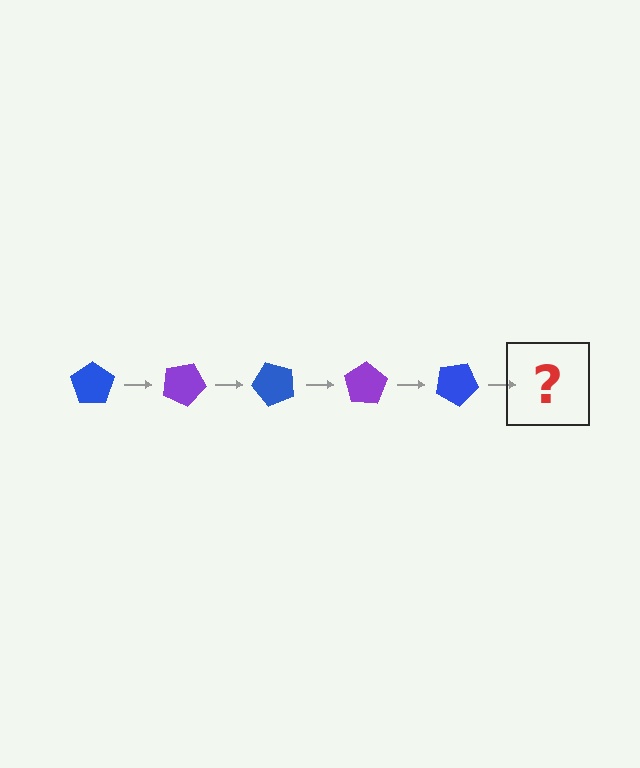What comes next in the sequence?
The next element should be a purple pentagon, rotated 125 degrees from the start.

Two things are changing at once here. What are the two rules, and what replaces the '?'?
The two rules are that it rotates 25 degrees each step and the color cycles through blue and purple. The '?' should be a purple pentagon, rotated 125 degrees from the start.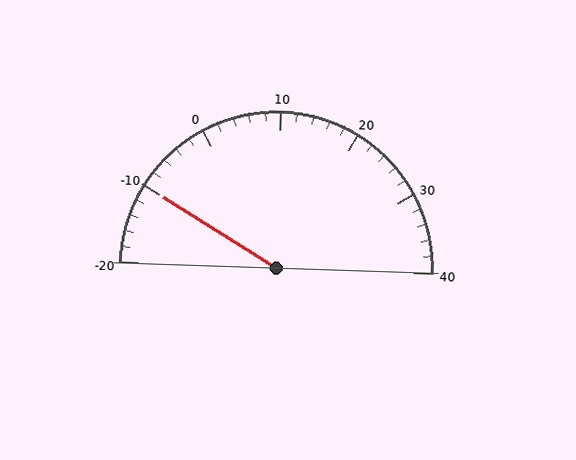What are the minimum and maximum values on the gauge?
The gauge ranges from -20 to 40.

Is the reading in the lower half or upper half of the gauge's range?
The reading is in the lower half of the range (-20 to 40).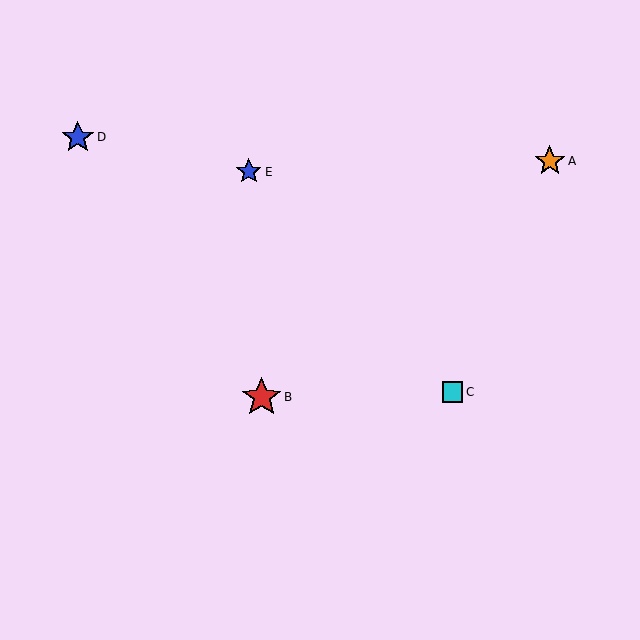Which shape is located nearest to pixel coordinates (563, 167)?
The orange star (labeled A) at (550, 161) is nearest to that location.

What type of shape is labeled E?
Shape E is a blue star.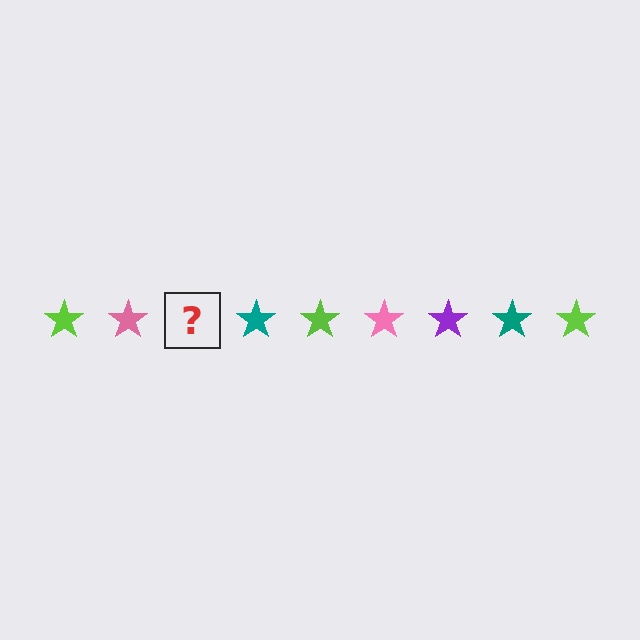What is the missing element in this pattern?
The missing element is a purple star.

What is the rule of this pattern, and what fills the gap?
The rule is that the pattern cycles through lime, pink, purple, teal stars. The gap should be filled with a purple star.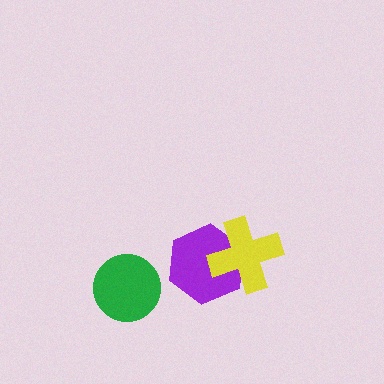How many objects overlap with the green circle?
0 objects overlap with the green circle.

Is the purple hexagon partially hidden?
Yes, it is partially covered by another shape.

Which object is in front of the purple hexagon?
The yellow cross is in front of the purple hexagon.